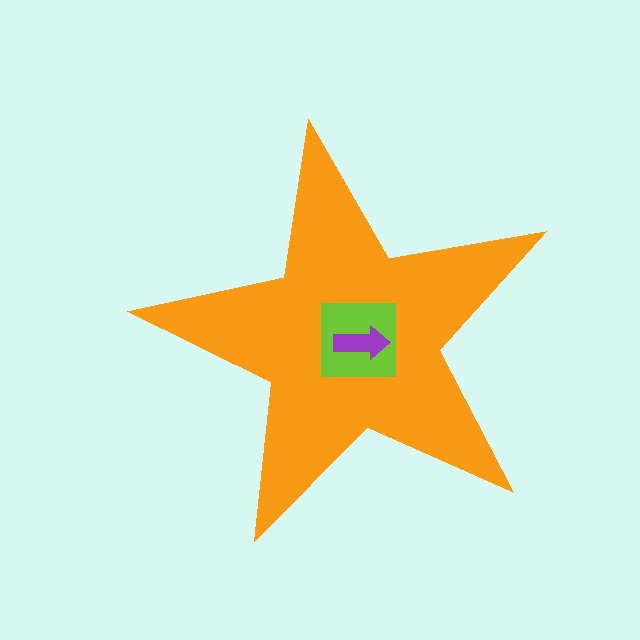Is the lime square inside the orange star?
Yes.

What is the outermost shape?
The orange star.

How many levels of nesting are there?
3.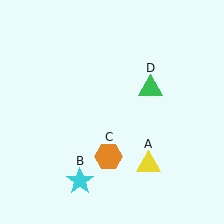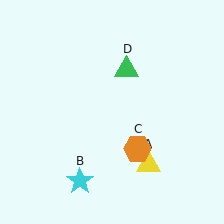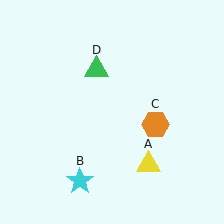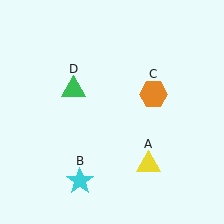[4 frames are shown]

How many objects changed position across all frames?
2 objects changed position: orange hexagon (object C), green triangle (object D).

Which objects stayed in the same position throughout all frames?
Yellow triangle (object A) and cyan star (object B) remained stationary.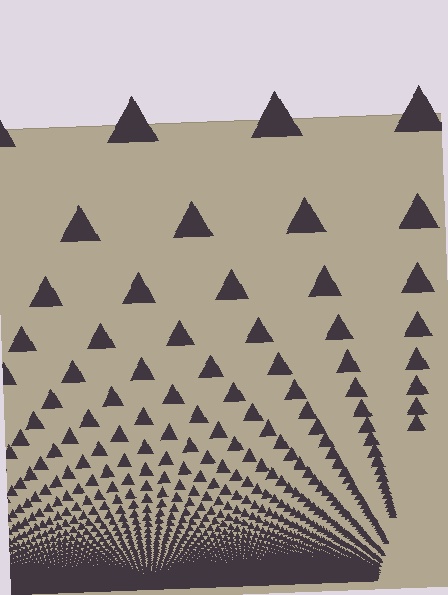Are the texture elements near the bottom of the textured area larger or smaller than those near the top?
Smaller. The gradient is inverted — elements near the bottom are smaller and denser.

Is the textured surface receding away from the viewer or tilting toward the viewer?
The surface appears to tilt toward the viewer. Texture elements get larger and sparser toward the top.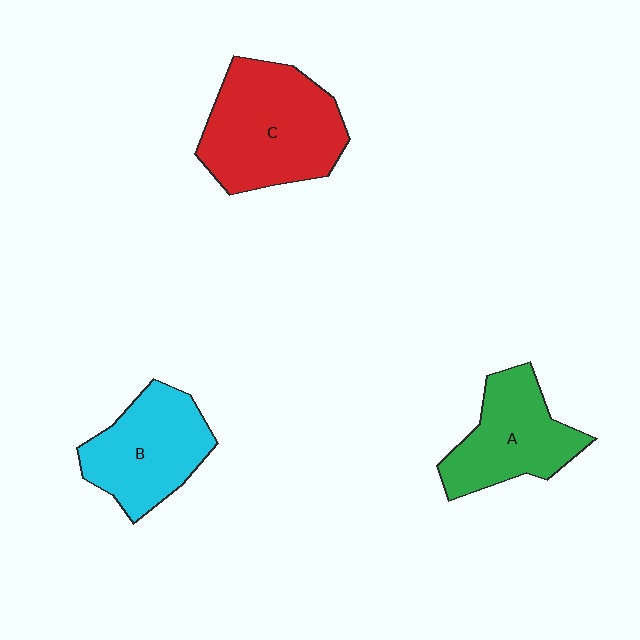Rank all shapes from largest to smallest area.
From largest to smallest: C (red), B (cyan), A (green).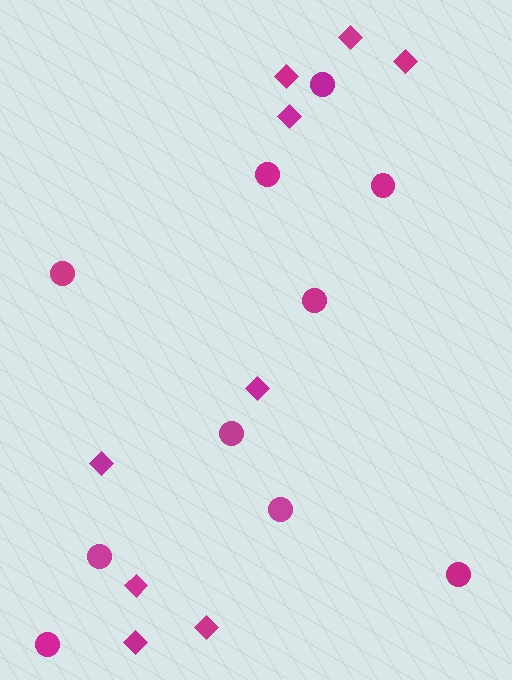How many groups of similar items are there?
There are 2 groups: one group of diamonds (9) and one group of circles (10).